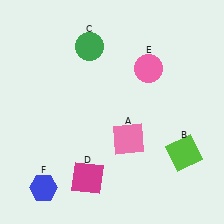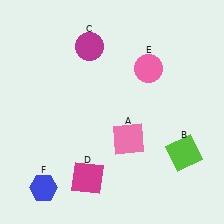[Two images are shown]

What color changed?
The circle (C) changed from green in Image 1 to magenta in Image 2.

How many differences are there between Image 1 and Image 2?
There is 1 difference between the two images.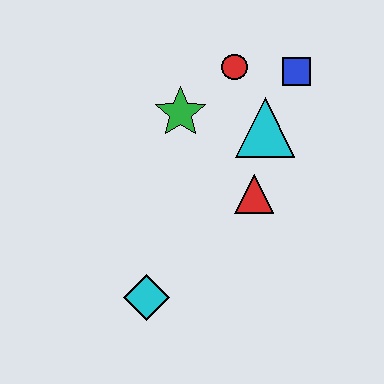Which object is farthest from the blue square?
The cyan diamond is farthest from the blue square.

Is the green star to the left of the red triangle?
Yes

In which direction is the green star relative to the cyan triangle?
The green star is to the left of the cyan triangle.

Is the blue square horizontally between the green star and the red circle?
No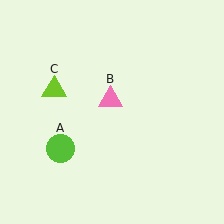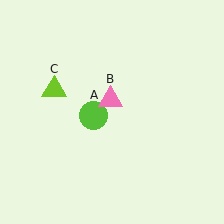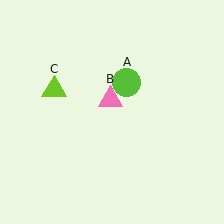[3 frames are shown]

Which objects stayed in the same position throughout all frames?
Pink triangle (object B) and lime triangle (object C) remained stationary.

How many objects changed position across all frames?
1 object changed position: lime circle (object A).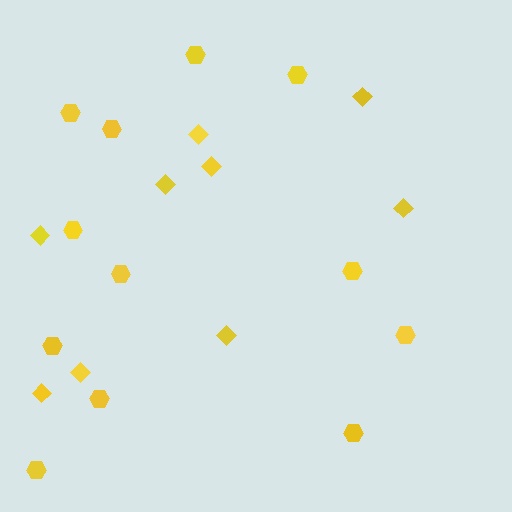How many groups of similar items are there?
There are 2 groups: one group of diamonds (9) and one group of hexagons (12).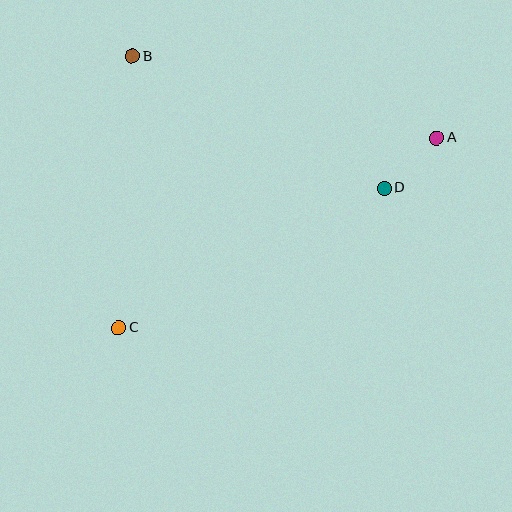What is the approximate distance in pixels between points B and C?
The distance between B and C is approximately 271 pixels.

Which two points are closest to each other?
Points A and D are closest to each other.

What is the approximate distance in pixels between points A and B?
The distance between A and B is approximately 314 pixels.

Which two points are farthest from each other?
Points A and C are farthest from each other.